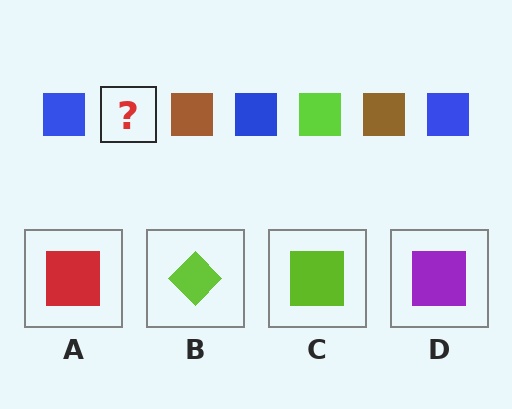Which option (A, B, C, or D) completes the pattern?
C.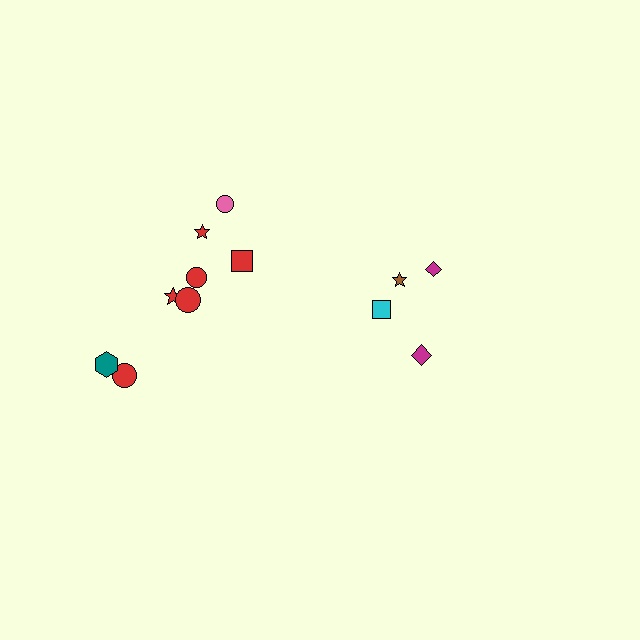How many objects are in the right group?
There are 4 objects.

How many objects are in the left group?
There are 8 objects.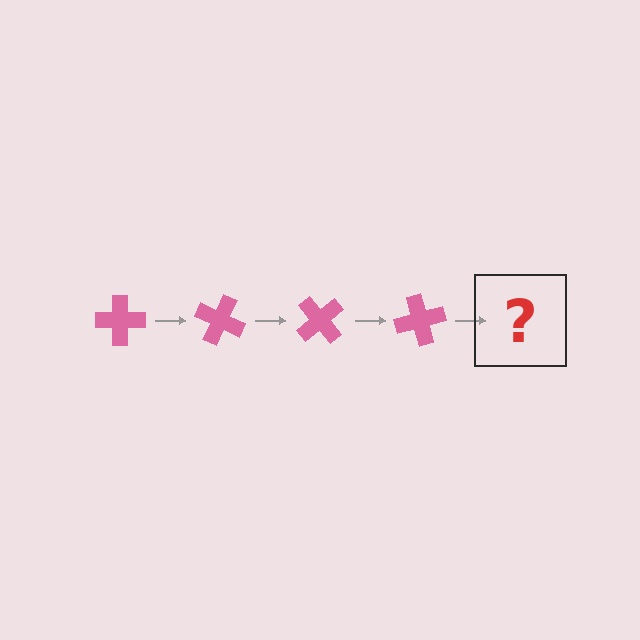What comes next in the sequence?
The next element should be a pink cross rotated 100 degrees.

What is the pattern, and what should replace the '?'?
The pattern is that the cross rotates 25 degrees each step. The '?' should be a pink cross rotated 100 degrees.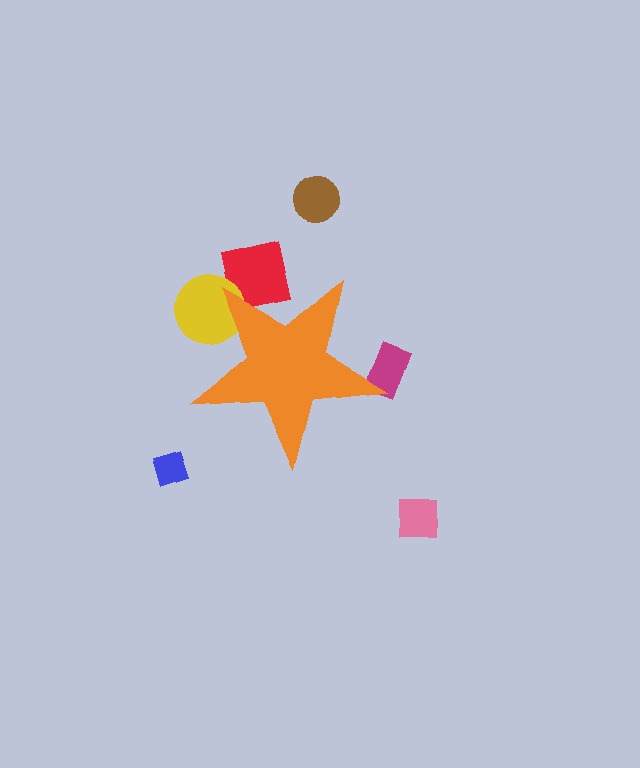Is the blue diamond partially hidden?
No, the blue diamond is fully visible.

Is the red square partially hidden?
Yes, the red square is partially hidden behind the orange star.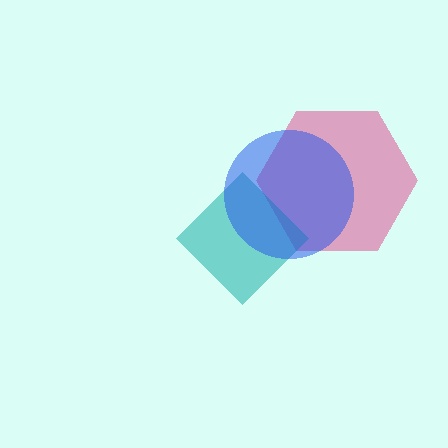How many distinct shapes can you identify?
There are 3 distinct shapes: a pink hexagon, a teal diamond, a blue circle.